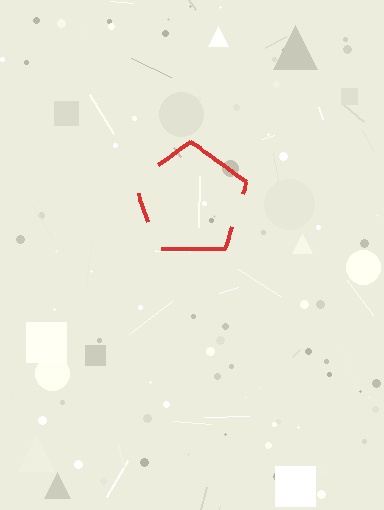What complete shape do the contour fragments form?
The contour fragments form a pentagon.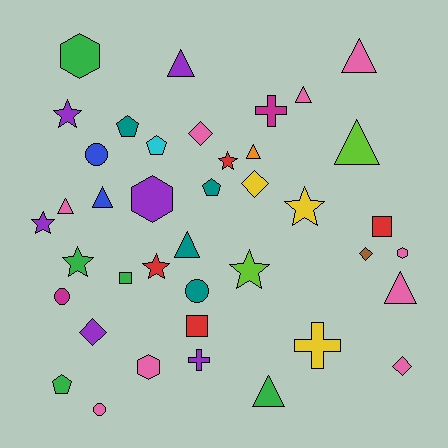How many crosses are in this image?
There are 3 crosses.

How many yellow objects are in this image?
There are 3 yellow objects.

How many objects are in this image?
There are 40 objects.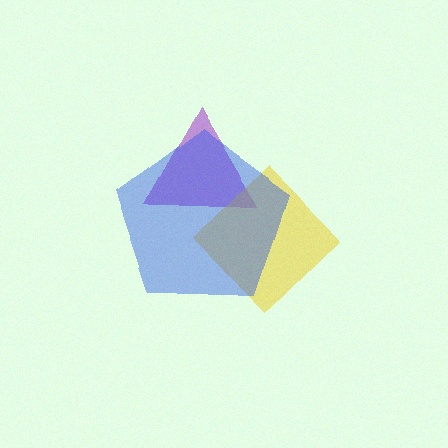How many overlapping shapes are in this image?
There are 3 overlapping shapes in the image.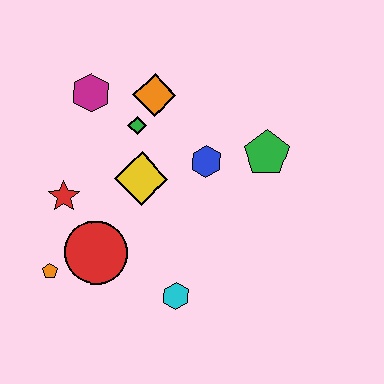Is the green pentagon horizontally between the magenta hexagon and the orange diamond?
No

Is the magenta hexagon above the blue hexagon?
Yes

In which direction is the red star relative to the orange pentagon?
The red star is above the orange pentagon.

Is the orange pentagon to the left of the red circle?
Yes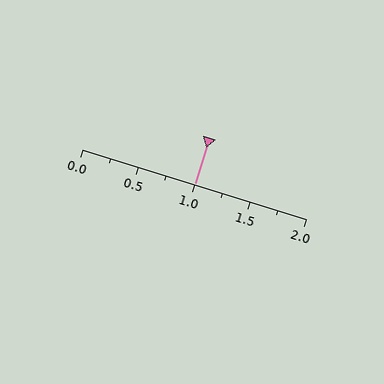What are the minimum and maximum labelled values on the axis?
The axis runs from 0.0 to 2.0.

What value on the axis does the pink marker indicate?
The marker indicates approximately 1.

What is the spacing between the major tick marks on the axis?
The major ticks are spaced 0.5 apart.